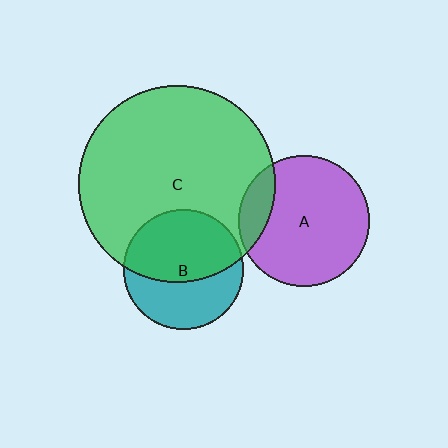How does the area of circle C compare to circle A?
Approximately 2.2 times.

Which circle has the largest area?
Circle C (green).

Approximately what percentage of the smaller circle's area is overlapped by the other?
Approximately 55%.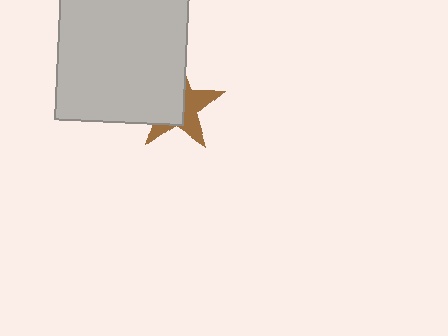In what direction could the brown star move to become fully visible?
The brown star could move right. That would shift it out from behind the light gray rectangle entirely.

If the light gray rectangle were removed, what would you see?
You would see the complete brown star.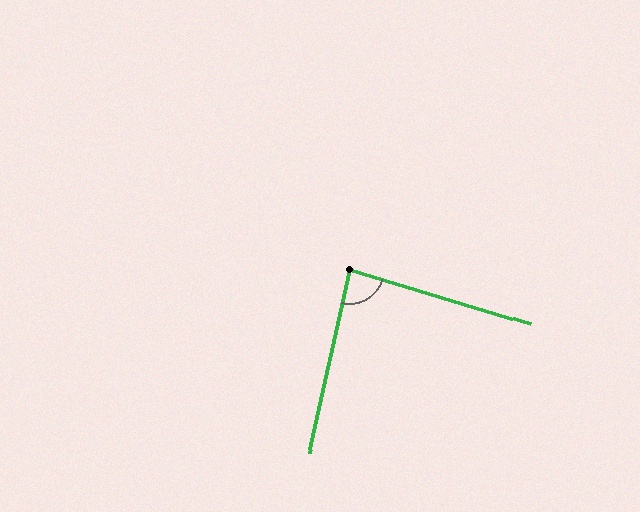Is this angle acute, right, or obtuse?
It is approximately a right angle.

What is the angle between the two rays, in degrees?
Approximately 86 degrees.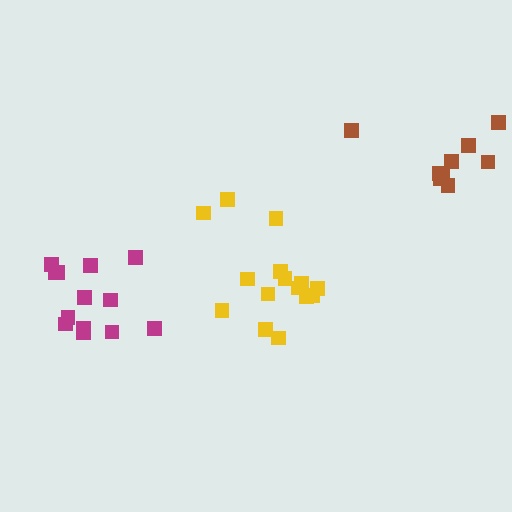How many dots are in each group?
Group 1: 9 dots, Group 2: 15 dots, Group 3: 13 dots (37 total).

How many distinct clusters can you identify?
There are 3 distinct clusters.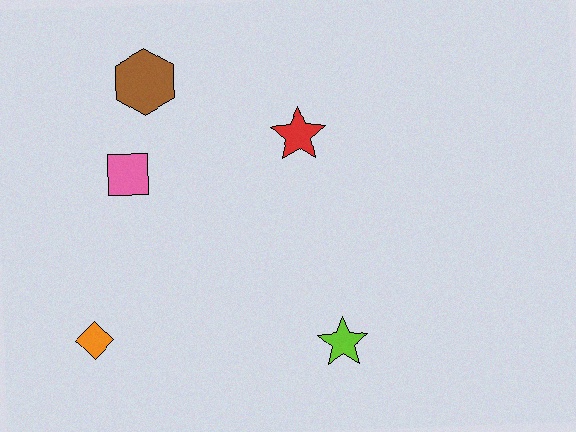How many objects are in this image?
There are 5 objects.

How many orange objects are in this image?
There is 1 orange object.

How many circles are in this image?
There are no circles.